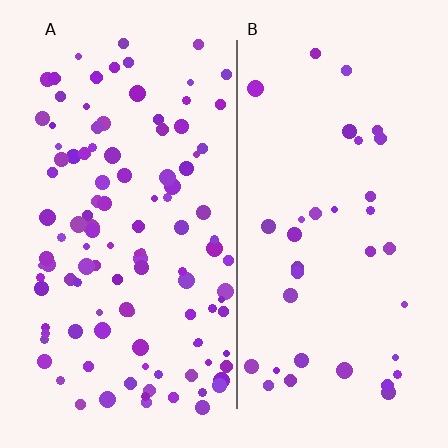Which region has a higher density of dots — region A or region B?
A (the left).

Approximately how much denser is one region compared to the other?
Approximately 3.1× — region A over region B.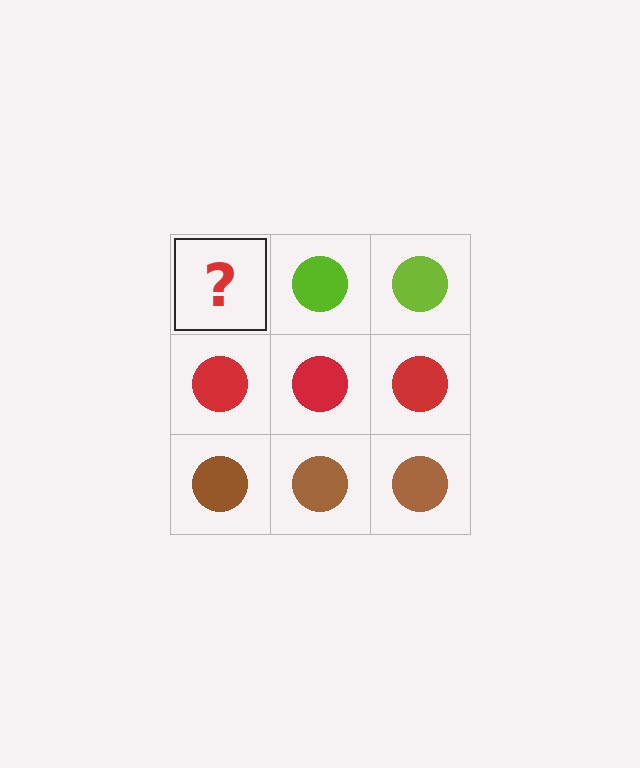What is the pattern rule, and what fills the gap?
The rule is that each row has a consistent color. The gap should be filled with a lime circle.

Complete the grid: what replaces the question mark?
The question mark should be replaced with a lime circle.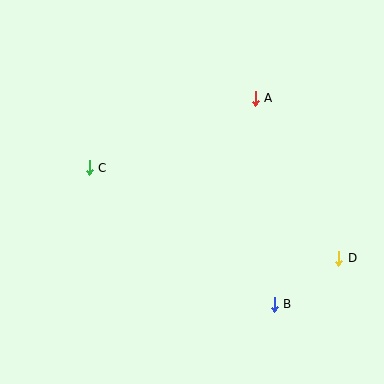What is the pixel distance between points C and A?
The distance between C and A is 180 pixels.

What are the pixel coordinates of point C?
Point C is at (89, 168).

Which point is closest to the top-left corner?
Point C is closest to the top-left corner.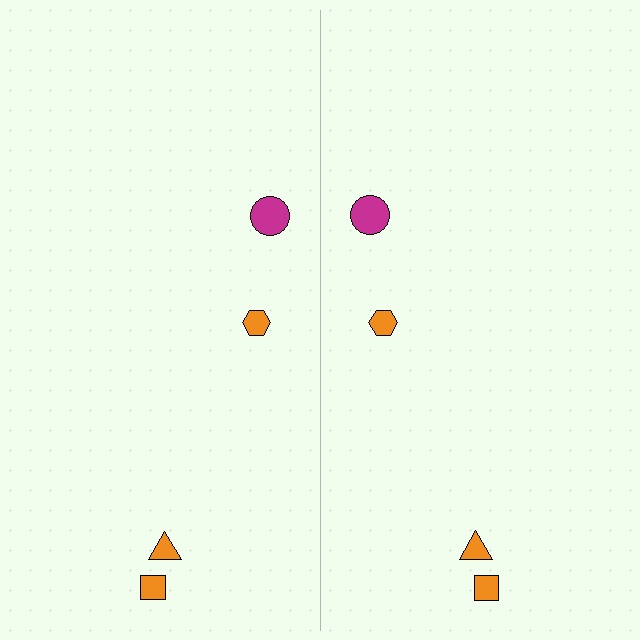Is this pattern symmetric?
Yes, this pattern has bilateral (reflection) symmetry.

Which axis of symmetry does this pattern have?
The pattern has a vertical axis of symmetry running through the center of the image.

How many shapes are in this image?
There are 8 shapes in this image.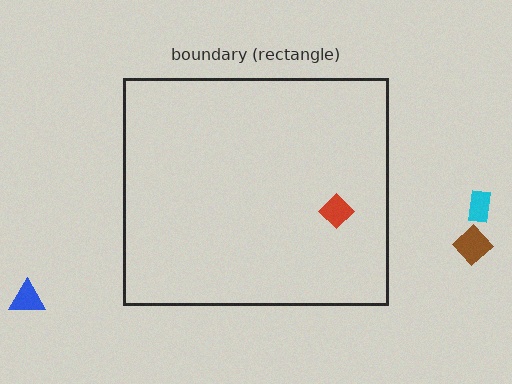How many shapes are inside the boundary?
1 inside, 3 outside.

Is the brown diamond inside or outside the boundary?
Outside.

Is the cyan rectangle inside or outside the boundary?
Outside.